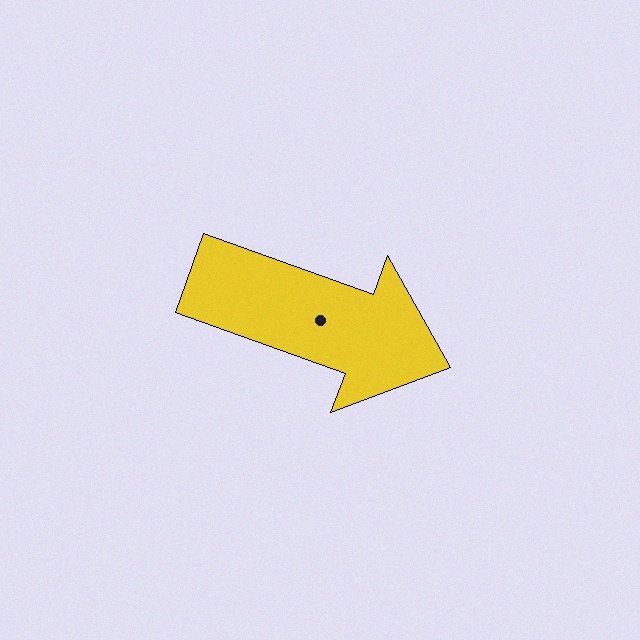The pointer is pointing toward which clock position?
Roughly 4 o'clock.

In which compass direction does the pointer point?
East.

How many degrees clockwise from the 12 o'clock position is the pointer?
Approximately 110 degrees.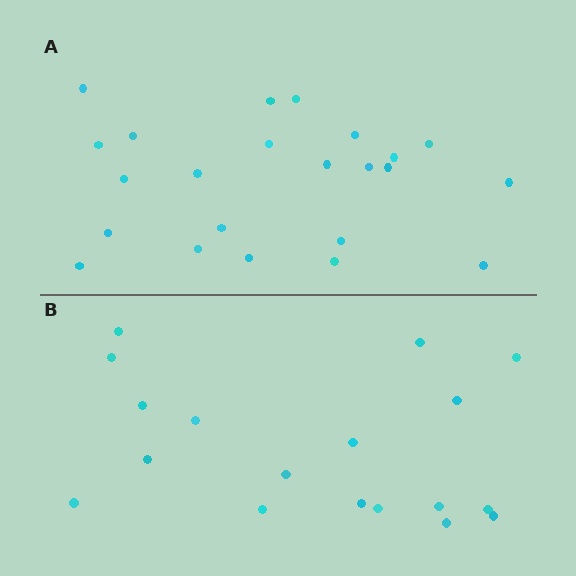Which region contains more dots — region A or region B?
Region A (the top region) has more dots.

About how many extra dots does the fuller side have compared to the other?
Region A has about 5 more dots than region B.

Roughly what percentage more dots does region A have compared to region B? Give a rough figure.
About 30% more.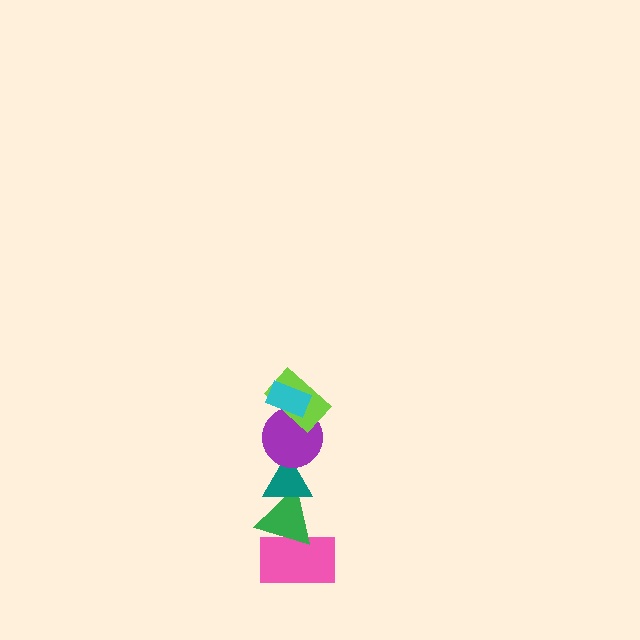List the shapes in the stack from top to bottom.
From top to bottom: the cyan rectangle, the lime rectangle, the purple circle, the teal triangle, the green triangle, the pink rectangle.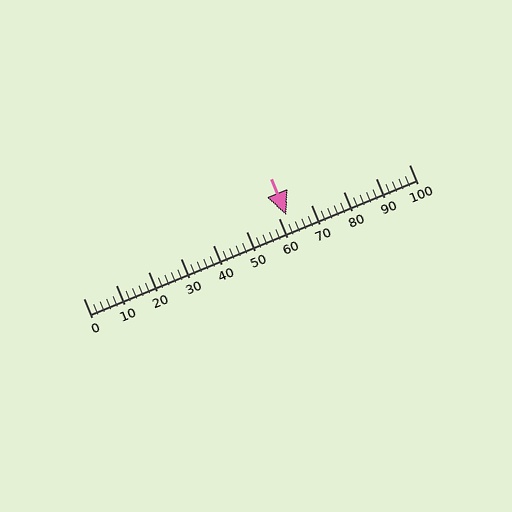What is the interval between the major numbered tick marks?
The major tick marks are spaced 10 units apart.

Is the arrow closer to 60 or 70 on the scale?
The arrow is closer to 60.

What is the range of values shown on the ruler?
The ruler shows values from 0 to 100.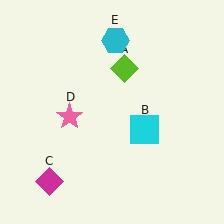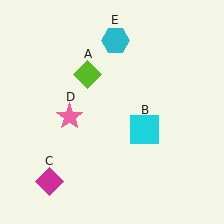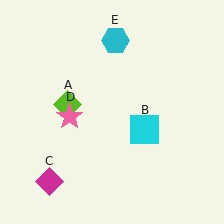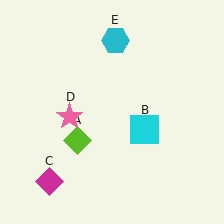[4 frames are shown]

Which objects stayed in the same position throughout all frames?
Cyan square (object B) and magenta diamond (object C) and pink star (object D) and cyan hexagon (object E) remained stationary.